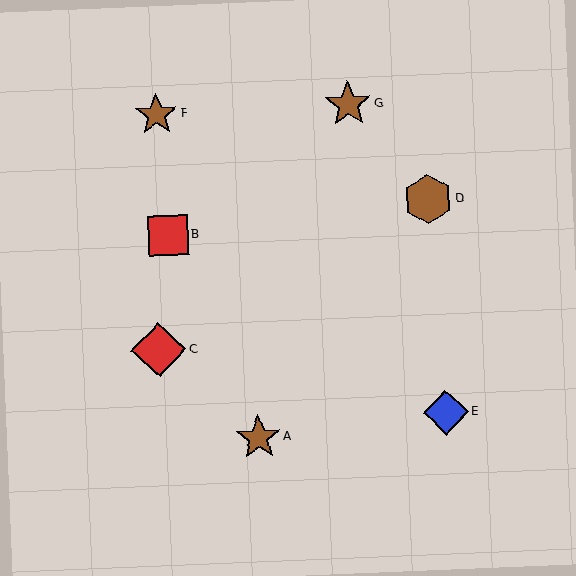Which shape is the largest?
The red diamond (labeled C) is the largest.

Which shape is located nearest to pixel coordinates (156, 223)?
The red square (labeled B) at (168, 235) is nearest to that location.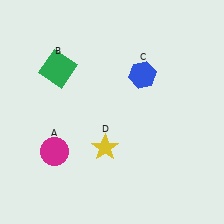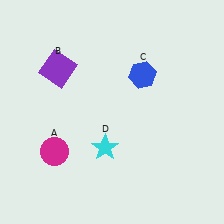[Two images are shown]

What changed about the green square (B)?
In Image 1, B is green. In Image 2, it changed to purple.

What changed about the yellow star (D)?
In Image 1, D is yellow. In Image 2, it changed to cyan.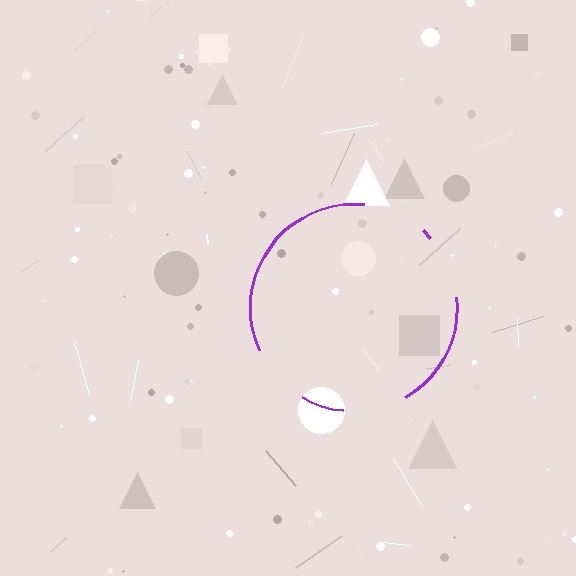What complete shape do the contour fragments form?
The contour fragments form a circle.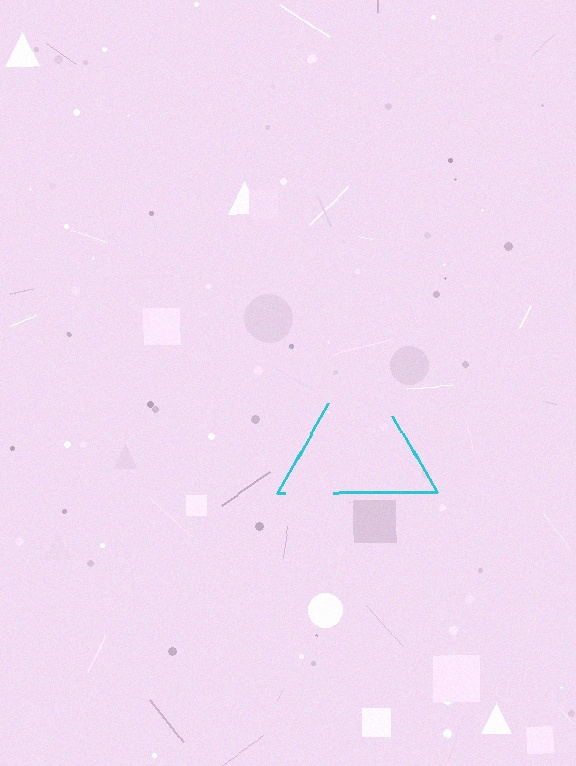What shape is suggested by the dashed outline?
The dashed outline suggests a triangle.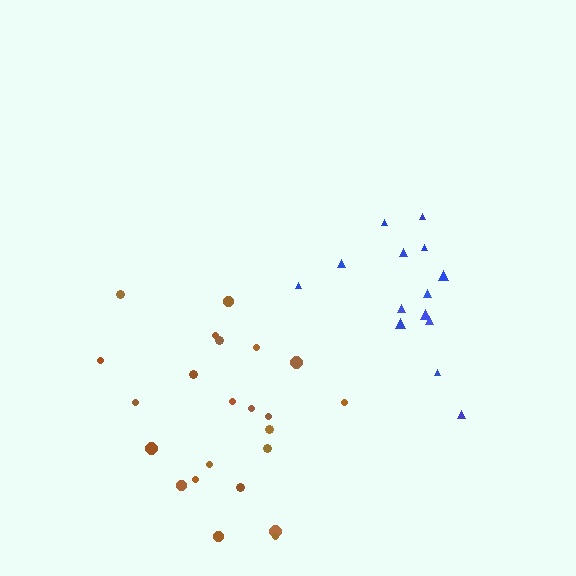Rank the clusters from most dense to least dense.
blue, brown.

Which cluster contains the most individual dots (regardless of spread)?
Brown (23).